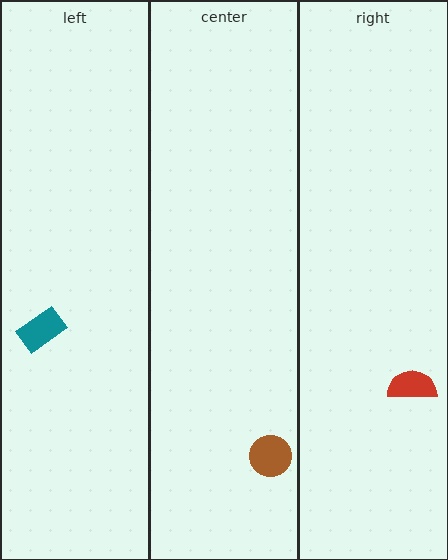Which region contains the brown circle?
The center region.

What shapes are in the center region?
The brown circle.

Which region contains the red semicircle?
The right region.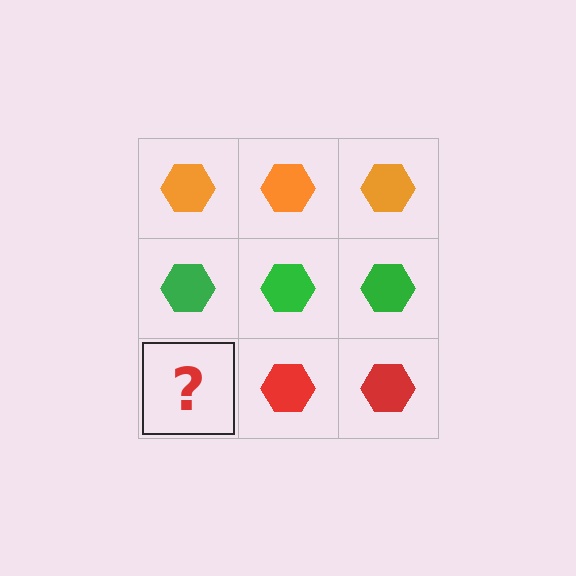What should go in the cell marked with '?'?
The missing cell should contain a red hexagon.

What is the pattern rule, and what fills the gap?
The rule is that each row has a consistent color. The gap should be filled with a red hexagon.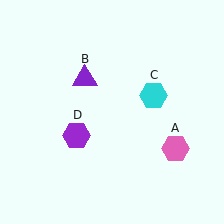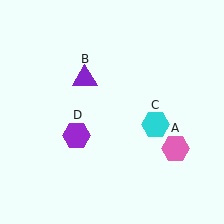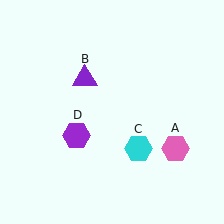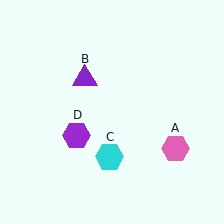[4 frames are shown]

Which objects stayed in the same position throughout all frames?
Pink hexagon (object A) and purple triangle (object B) and purple hexagon (object D) remained stationary.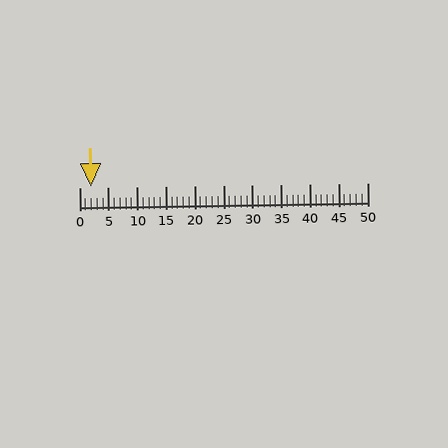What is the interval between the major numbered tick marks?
The major tick marks are spaced 5 units apart.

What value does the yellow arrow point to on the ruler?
The yellow arrow points to approximately 2.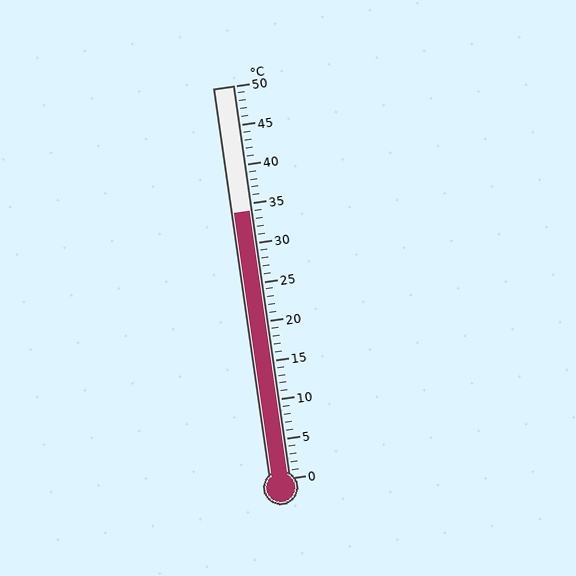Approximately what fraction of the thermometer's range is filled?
The thermometer is filled to approximately 70% of its range.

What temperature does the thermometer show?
The thermometer shows approximately 34°C.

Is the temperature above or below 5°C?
The temperature is above 5°C.